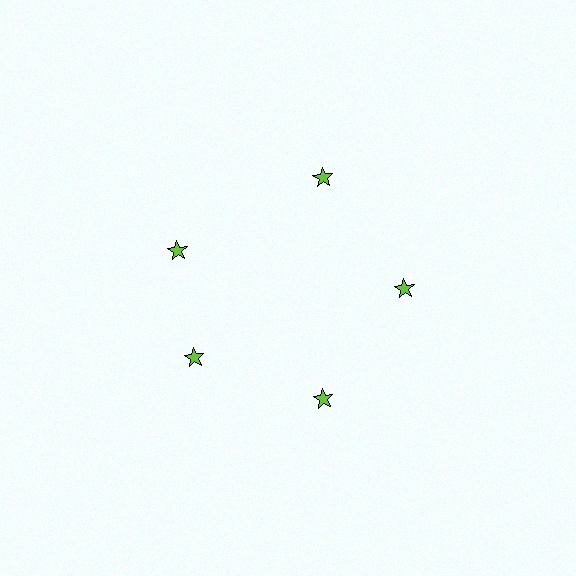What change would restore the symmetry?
The symmetry would be restored by rotating it back into even spacing with its neighbors so that all 5 stars sit at equal angles and equal distance from the center.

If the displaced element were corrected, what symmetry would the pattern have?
It would have 5-fold rotational symmetry — the pattern would map onto itself every 72 degrees.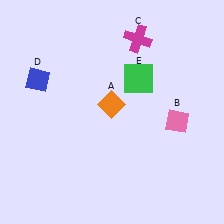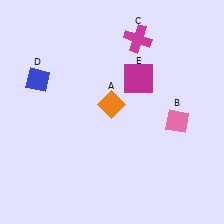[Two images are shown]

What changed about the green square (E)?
In Image 1, E is green. In Image 2, it changed to magenta.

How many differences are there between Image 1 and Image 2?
There is 1 difference between the two images.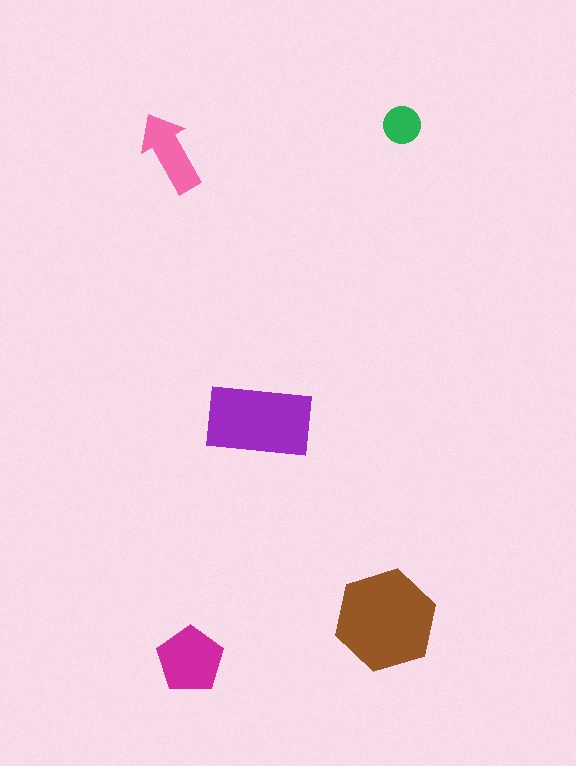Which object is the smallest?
The green circle.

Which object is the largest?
The brown hexagon.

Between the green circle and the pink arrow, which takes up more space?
The pink arrow.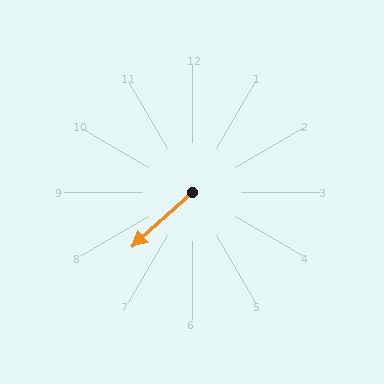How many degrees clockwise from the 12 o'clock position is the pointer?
Approximately 228 degrees.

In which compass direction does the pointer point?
Southwest.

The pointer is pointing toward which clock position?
Roughly 8 o'clock.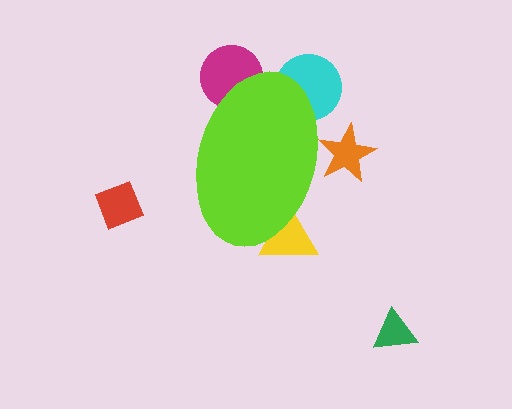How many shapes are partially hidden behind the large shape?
4 shapes are partially hidden.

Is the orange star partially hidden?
Yes, the orange star is partially hidden behind the lime ellipse.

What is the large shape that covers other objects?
A lime ellipse.